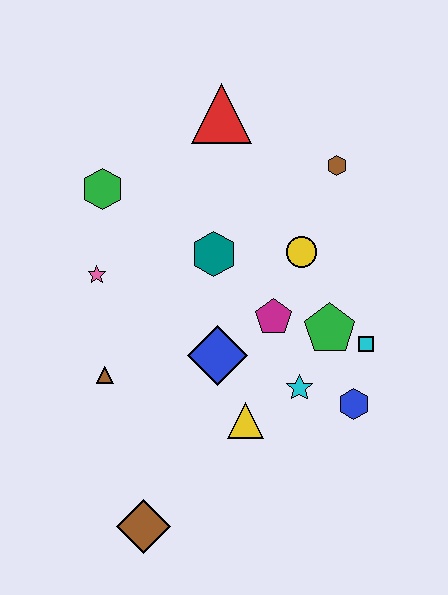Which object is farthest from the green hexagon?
The brown diamond is farthest from the green hexagon.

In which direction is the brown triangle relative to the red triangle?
The brown triangle is below the red triangle.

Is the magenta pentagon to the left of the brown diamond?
No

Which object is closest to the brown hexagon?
The yellow circle is closest to the brown hexagon.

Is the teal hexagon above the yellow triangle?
Yes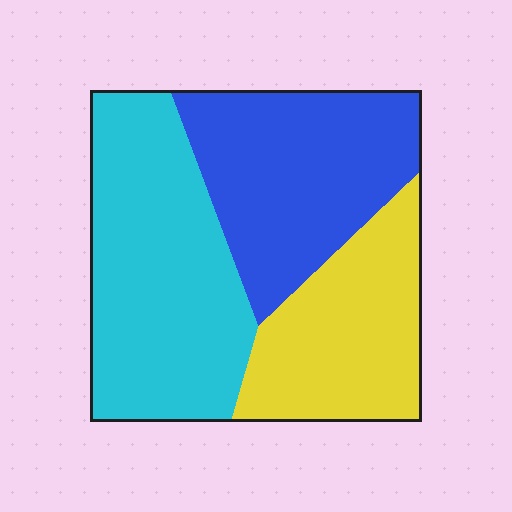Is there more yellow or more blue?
Blue.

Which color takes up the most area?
Cyan, at roughly 40%.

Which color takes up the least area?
Yellow, at roughly 25%.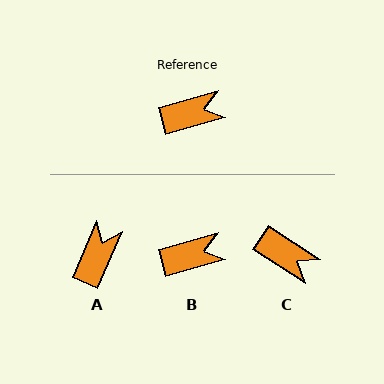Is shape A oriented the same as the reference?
No, it is off by about 52 degrees.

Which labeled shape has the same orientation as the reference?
B.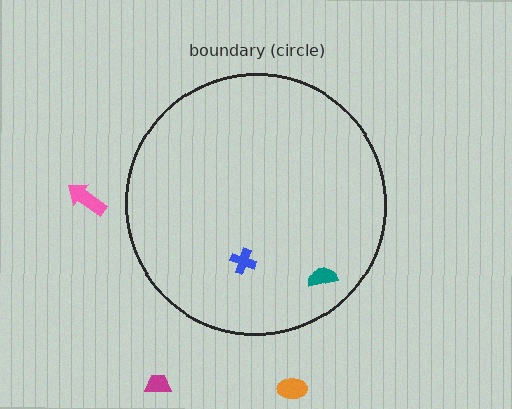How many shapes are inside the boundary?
2 inside, 3 outside.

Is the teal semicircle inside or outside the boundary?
Inside.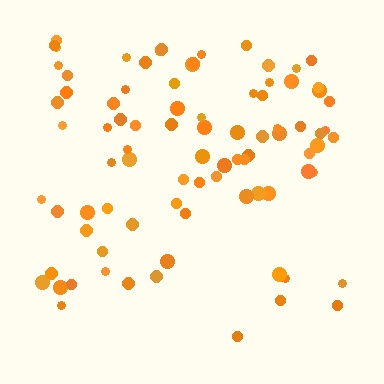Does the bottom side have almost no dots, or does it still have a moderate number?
Still a moderate number, just noticeably fewer than the top.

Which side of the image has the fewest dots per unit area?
The bottom.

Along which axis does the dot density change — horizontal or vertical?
Vertical.